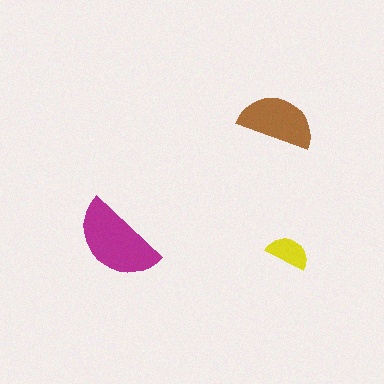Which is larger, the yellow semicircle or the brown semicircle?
The brown one.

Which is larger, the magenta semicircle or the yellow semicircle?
The magenta one.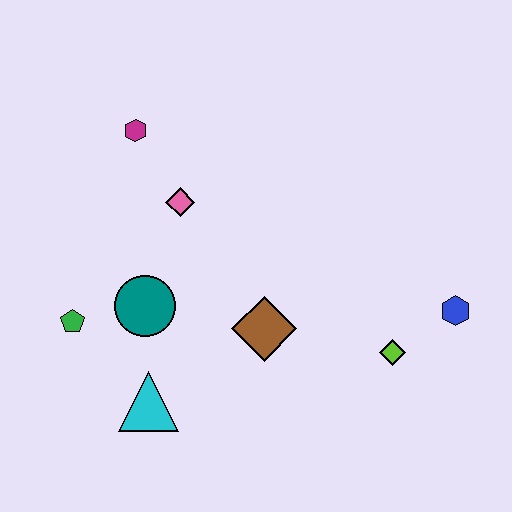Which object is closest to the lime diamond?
The blue hexagon is closest to the lime diamond.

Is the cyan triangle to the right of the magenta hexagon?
Yes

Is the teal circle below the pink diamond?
Yes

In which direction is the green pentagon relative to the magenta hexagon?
The green pentagon is below the magenta hexagon.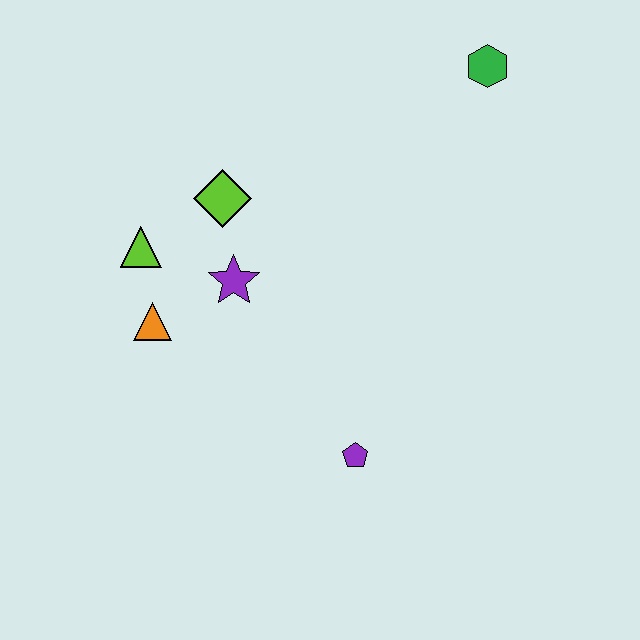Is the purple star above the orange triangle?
Yes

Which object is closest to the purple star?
The lime diamond is closest to the purple star.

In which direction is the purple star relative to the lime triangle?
The purple star is to the right of the lime triangle.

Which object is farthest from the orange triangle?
The green hexagon is farthest from the orange triangle.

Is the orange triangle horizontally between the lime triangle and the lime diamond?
Yes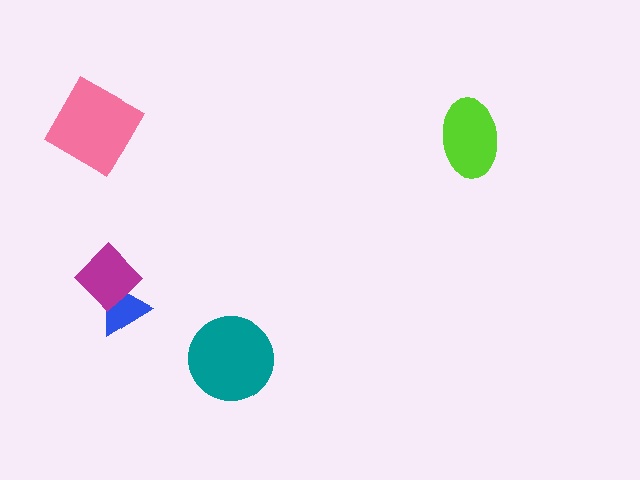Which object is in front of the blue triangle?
The magenta diamond is in front of the blue triangle.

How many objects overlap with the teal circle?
0 objects overlap with the teal circle.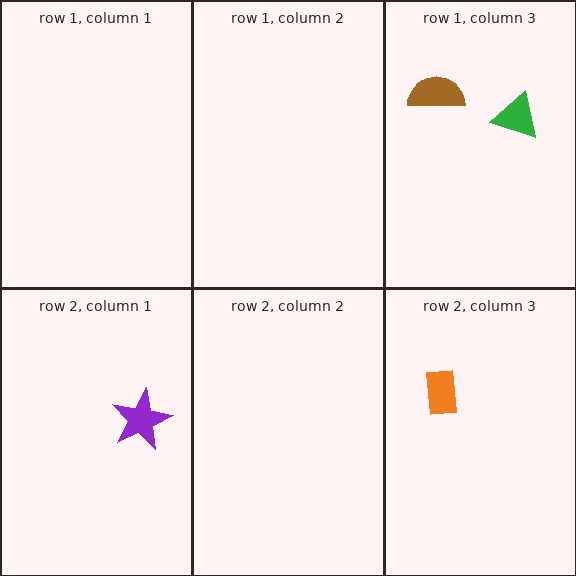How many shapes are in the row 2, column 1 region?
1.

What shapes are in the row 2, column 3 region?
The orange rectangle.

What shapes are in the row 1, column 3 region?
The green triangle, the brown semicircle.